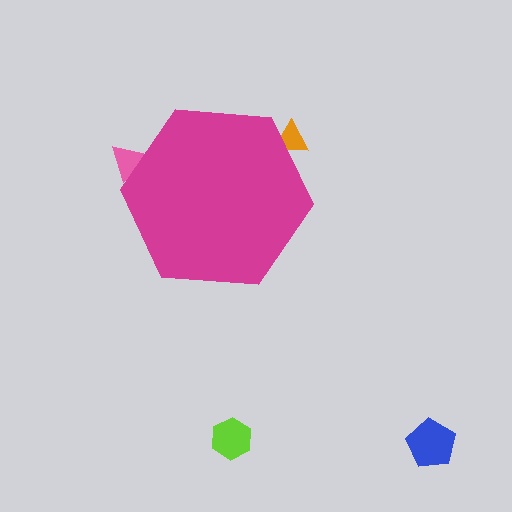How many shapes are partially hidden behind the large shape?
2 shapes are partially hidden.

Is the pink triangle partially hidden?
Yes, the pink triangle is partially hidden behind the magenta hexagon.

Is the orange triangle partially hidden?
Yes, the orange triangle is partially hidden behind the magenta hexagon.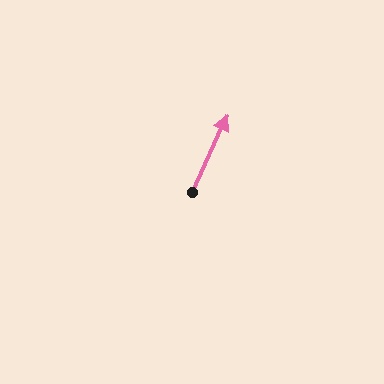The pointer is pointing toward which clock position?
Roughly 1 o'clock.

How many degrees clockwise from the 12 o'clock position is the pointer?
Approximately 25 degrees.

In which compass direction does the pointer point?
Northeast.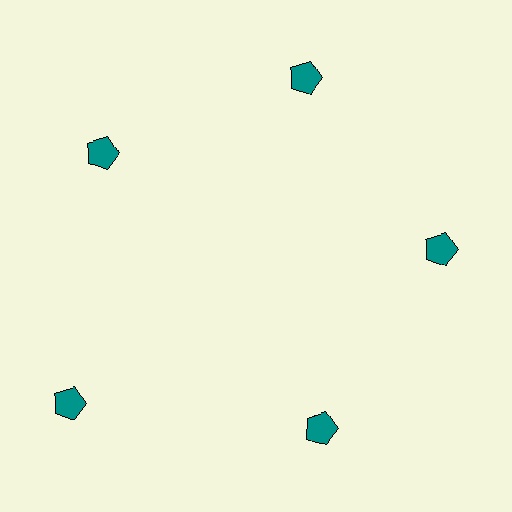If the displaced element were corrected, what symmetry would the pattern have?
It would have 5-fold rotational symmetry — the pattern would map onto itself every 72 degrees.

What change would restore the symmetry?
The symmetry would be restored by moving it inward, back onto the ring so that all 5 pentagons sit at equal angles and equal distance from the center.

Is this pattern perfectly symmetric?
No. The 5 teal pentagons are arranged in a ring, but one element near the 8 o'clock position is pushed outward from the center, breaking the 5-fold rotational symmetry.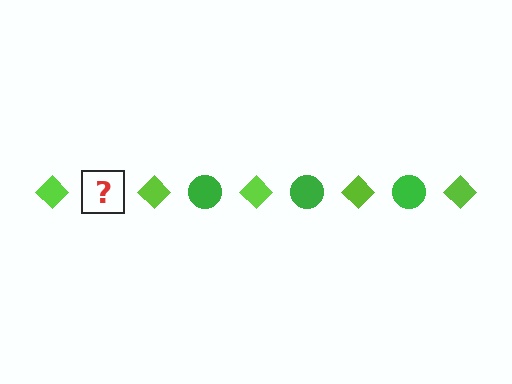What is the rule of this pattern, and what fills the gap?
The rule is that the pattern alternates between lime diamond and green circle. The gap should be filled with a green circle.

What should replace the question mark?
The question mark should be replaced with a green circle.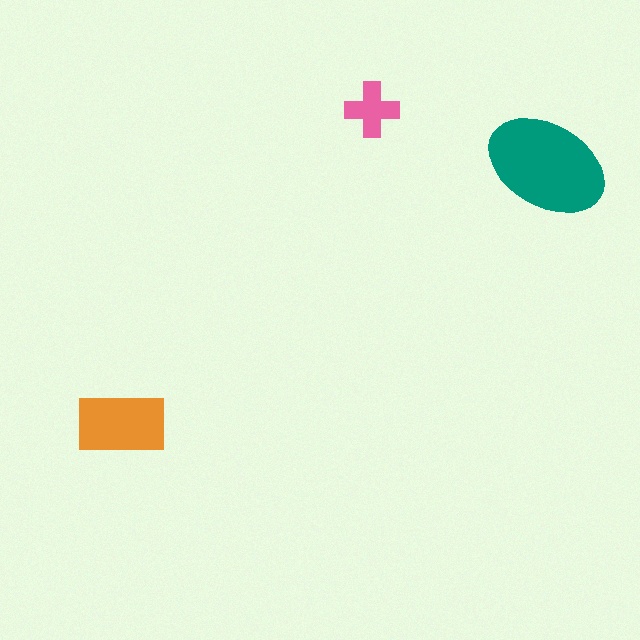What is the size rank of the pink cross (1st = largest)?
3rd.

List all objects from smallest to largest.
The pink cross, the orange rectangle, the teal ellipse.